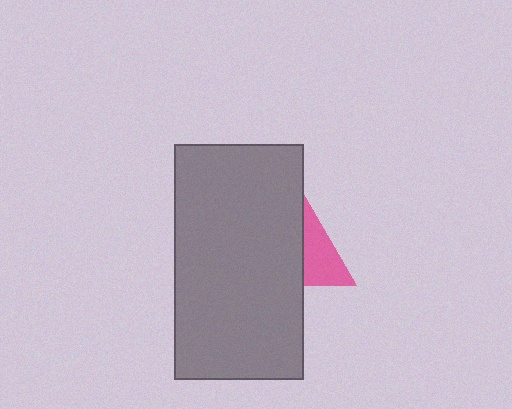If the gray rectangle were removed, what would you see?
You would see the complete pink triangle.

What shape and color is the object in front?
The object in front is a gray rectangle.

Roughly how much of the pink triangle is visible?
A small part of it is visible (roughly 36%).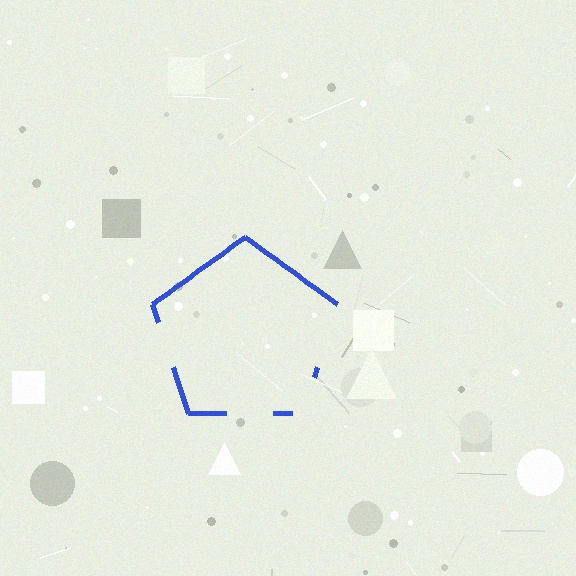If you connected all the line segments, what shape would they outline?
They would outline a pentagon.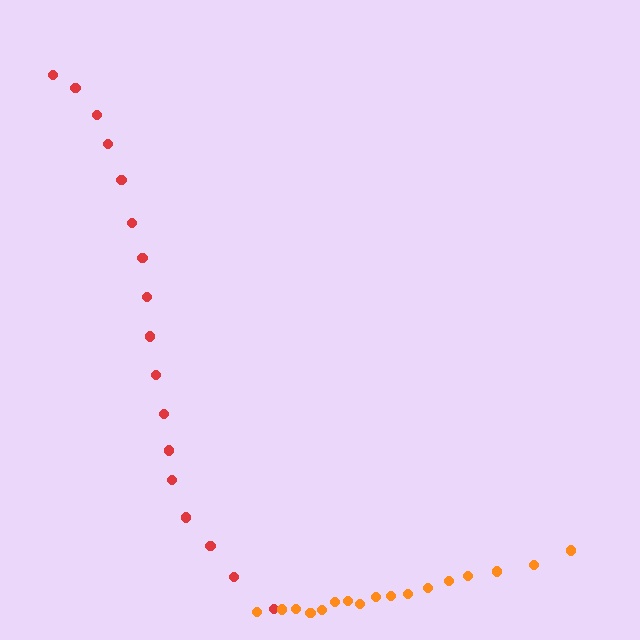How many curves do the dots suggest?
There are 2 distinct paths.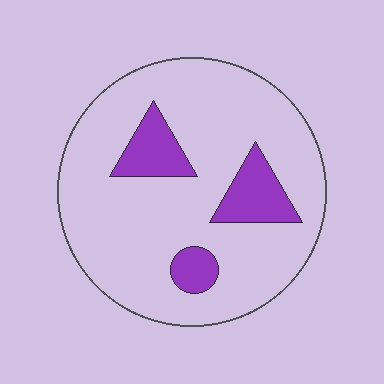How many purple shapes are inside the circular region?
3.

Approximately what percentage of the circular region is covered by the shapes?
Approximately 15%.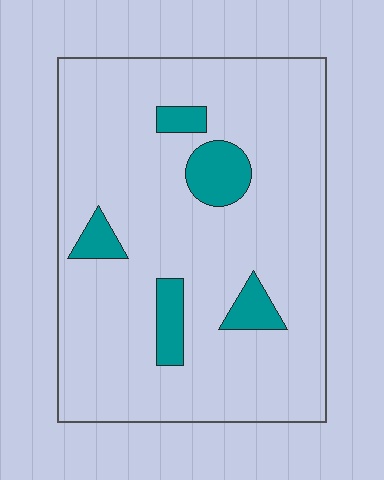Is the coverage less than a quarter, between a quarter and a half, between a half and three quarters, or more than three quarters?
Less than a quarter.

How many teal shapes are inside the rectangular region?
5.